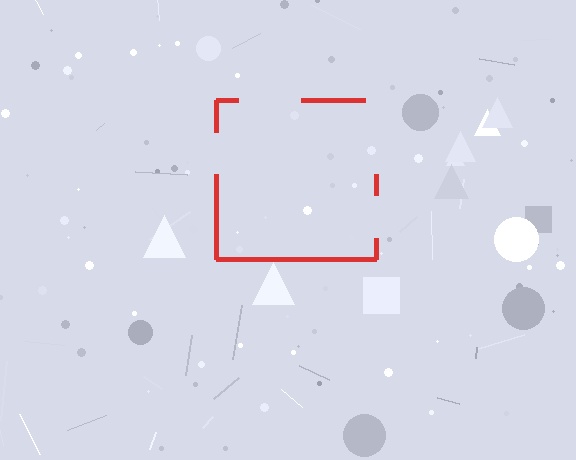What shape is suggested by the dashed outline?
The dashed outline suggests a square.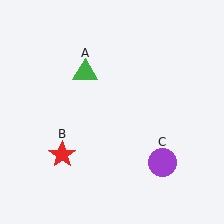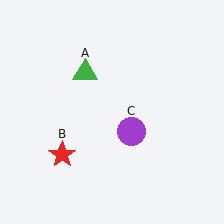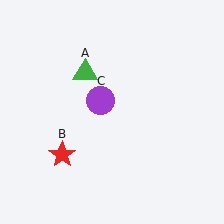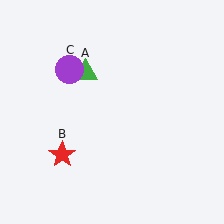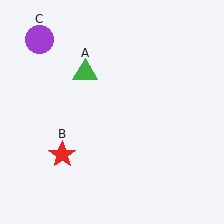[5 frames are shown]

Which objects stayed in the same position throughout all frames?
Green triangle (object A) and red star (object B) remained stationary.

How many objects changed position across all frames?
1 object changed position: purple circle (object C).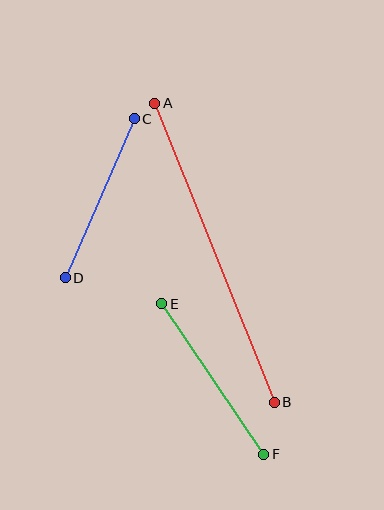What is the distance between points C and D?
The distance is approximately 174 pixels.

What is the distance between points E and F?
The distance is approximately 182 pixels.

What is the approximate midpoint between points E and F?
The midpoint is at approximately (213, 379) pixels.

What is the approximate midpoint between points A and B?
The midpoint is at approximately (215, 253) pixels.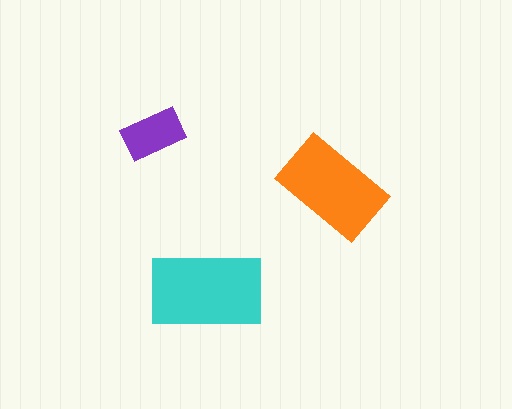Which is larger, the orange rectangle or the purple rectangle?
The orange one.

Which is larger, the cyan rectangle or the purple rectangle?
The cyan one.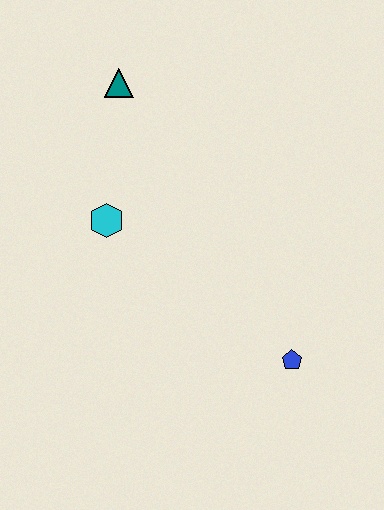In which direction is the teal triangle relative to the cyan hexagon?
The teal triangle is above the cyan hexagon.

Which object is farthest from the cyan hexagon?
The blue pentagon is farthest from the cyan hexagon.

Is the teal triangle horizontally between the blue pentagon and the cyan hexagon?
Yes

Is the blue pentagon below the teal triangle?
Yes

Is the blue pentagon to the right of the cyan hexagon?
Yes